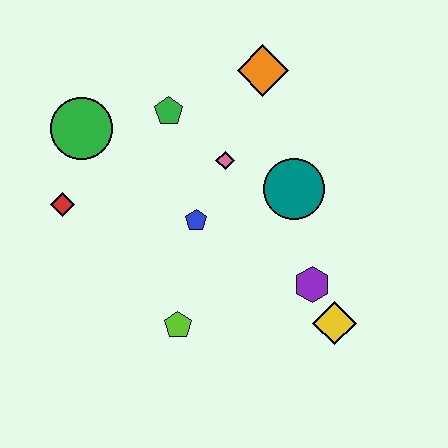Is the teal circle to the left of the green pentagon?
No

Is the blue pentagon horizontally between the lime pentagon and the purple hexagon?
Yes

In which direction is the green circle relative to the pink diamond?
The green circle is to the left of the pink diamond.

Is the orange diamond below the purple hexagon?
No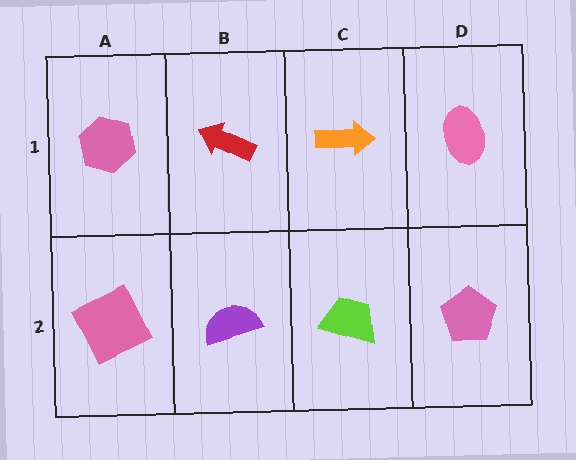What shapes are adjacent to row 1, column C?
A lime trapezoid (row 2, column C), a red arrow (row 1, column B), a pink ellipse (row 1, column D).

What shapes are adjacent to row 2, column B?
A red arrow (row 1, column B), a pink square (row 2, column A), a lime trapezoid (row 2, column C).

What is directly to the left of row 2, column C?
A purple semicircle.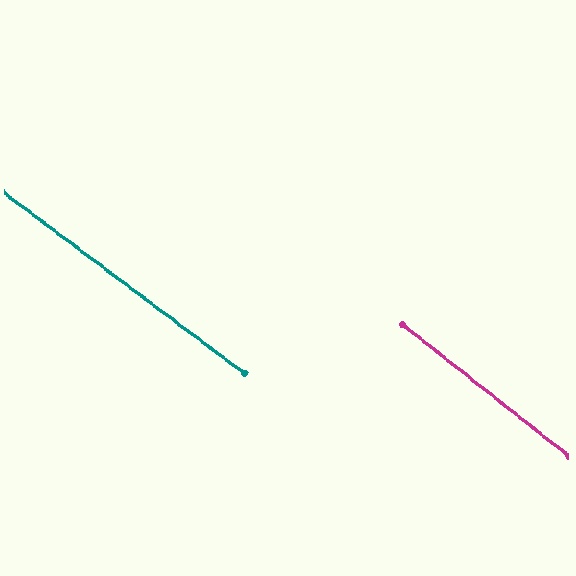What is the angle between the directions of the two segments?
Approximately 1 degree.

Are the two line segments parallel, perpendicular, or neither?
Parallel — their directions differ by only 1.4°.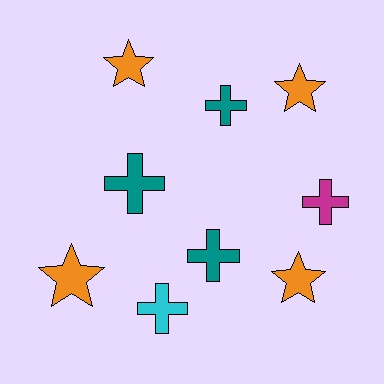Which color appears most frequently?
Orange, with 4 objects.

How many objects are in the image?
There are 9 objects.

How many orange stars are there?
There are 4 orange stars.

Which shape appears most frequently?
Cross, with 5 objects.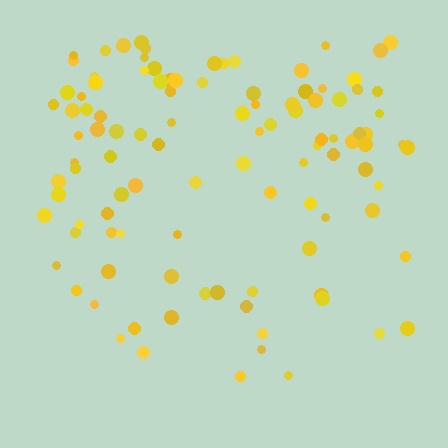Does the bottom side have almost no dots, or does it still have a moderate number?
Still a moderate number, just noticeably fewer than the top.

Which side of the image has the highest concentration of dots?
The top.